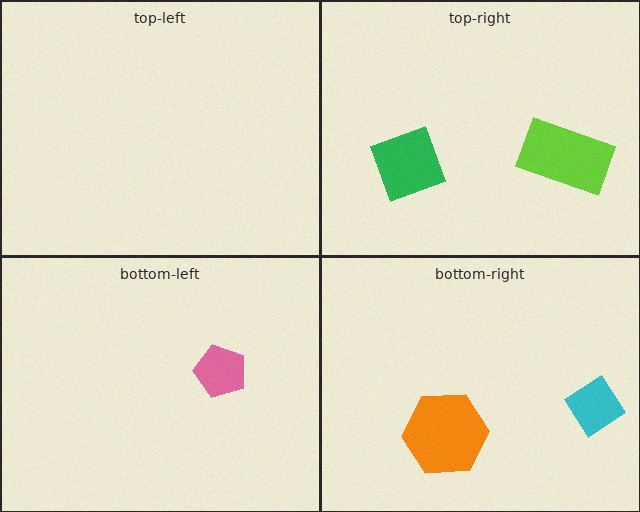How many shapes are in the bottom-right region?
2.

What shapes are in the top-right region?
The lime rectangle, the green square.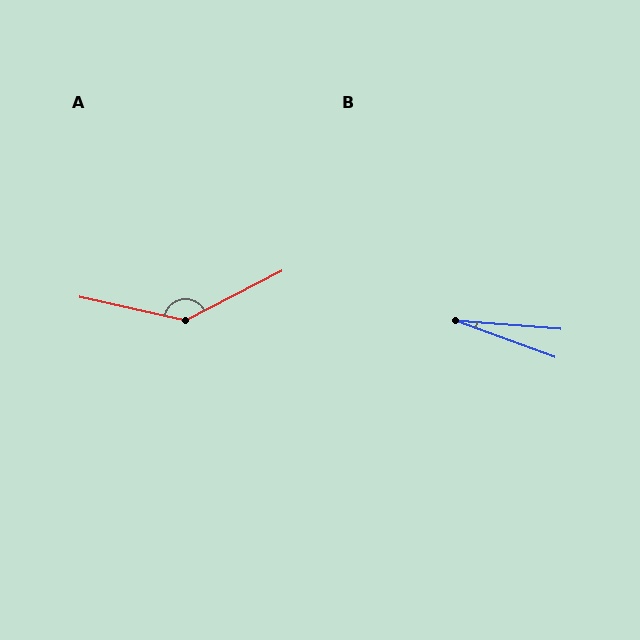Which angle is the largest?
A, at approximately 140 degrees.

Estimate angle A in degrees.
Approximately 140 degrees.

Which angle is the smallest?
B, at approximately 15 degrees.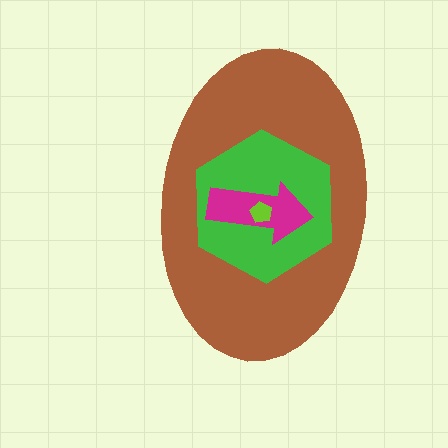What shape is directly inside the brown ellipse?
The green hexagon.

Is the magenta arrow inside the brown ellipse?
Yes.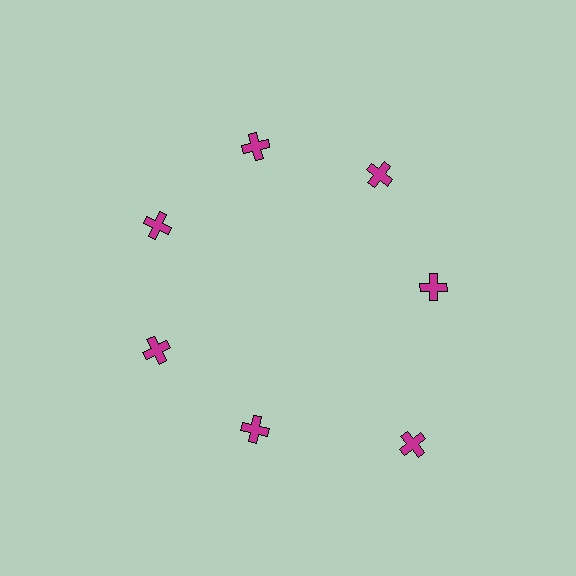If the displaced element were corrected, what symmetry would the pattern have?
It would have 7-fold rotational symmetry — the pattern would map onto itself every 51 degrees.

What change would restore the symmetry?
The symmetry would be restored by moving it inward, back onto the ring so that all 7 crosses sit at equal angles and equal distance from the center.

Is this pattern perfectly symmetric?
No. The 7 magenta crosses are arranged in a ring, but one element near the 5 o'clock position is pushed outward from the center, breaking the 7-fold rotational symmetry.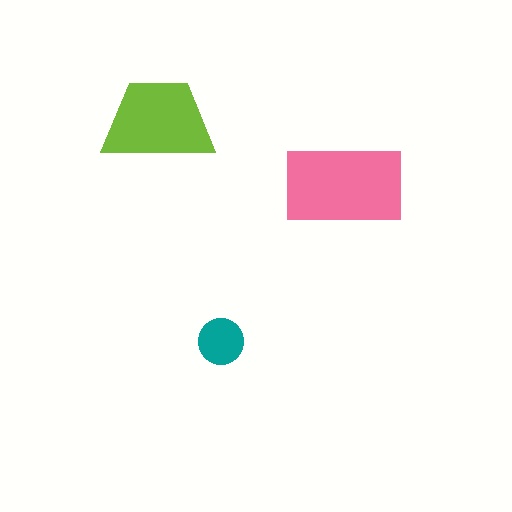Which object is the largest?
The pink rectangle.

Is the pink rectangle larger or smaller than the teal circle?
Larger.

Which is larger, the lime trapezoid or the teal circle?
The lime trapezoid.